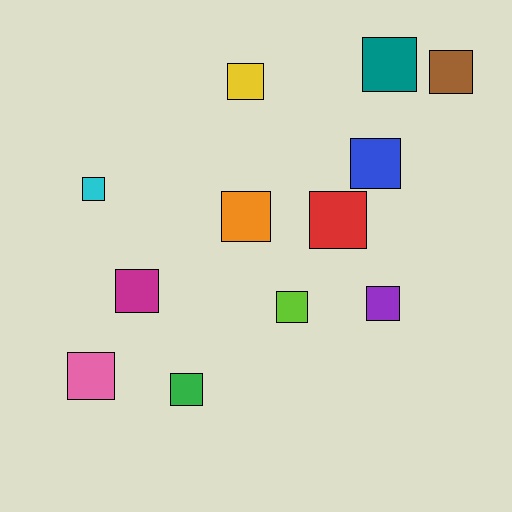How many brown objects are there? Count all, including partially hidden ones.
There is 1 brown object.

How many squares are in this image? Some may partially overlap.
There are 12 squares.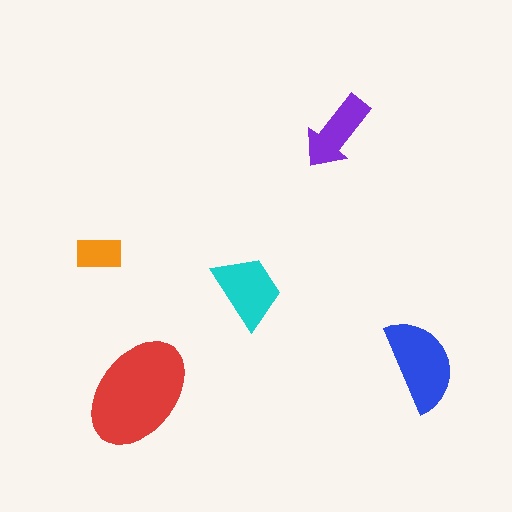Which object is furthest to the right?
The blue semicircle is rightmost.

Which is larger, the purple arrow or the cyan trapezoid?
The cyan trapezoid.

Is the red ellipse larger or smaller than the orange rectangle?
Larger.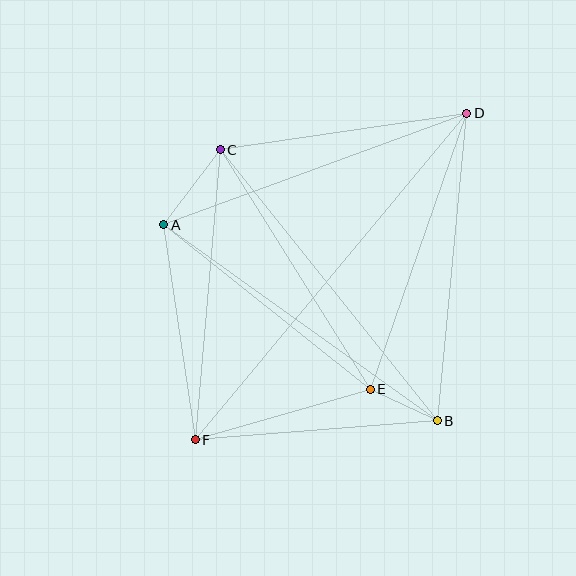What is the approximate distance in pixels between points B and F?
The distance between B and F is approximately 243 pixels.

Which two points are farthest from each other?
Points D and F are farthest from each other.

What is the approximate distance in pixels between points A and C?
The distance between A and C is approximately 94 pixels.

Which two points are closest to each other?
Points B and E are closest to each other.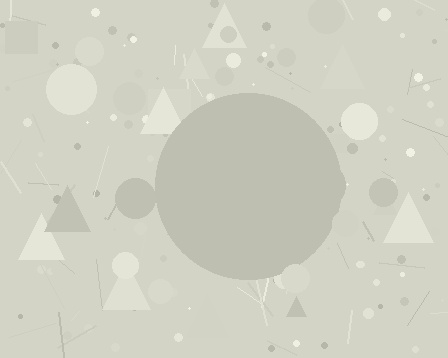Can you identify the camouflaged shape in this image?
The camouflaged shape is a circle.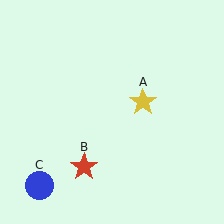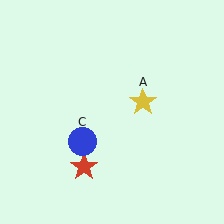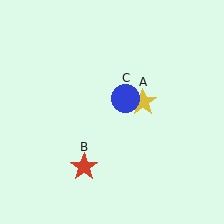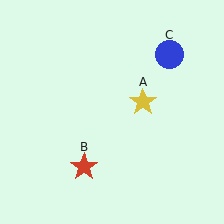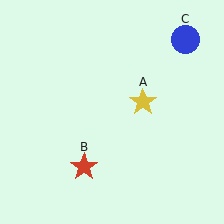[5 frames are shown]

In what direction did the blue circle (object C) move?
The blue circle (object C) moved up and to the right.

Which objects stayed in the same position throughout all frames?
Yellow star (object A) and red star (object B) remained stationary.